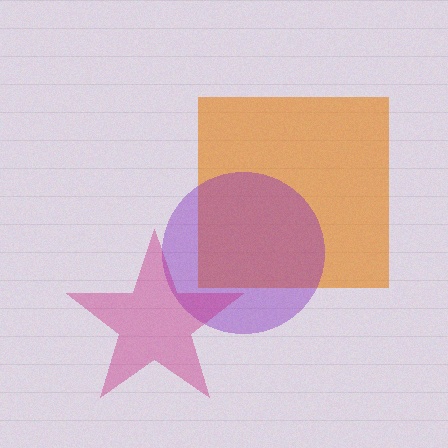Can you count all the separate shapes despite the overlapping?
Yes, there are 3 separate shapes.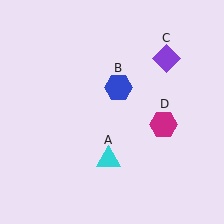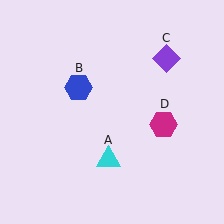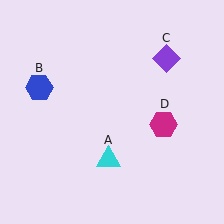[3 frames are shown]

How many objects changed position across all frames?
1 object changed position: blue hexagon (object B).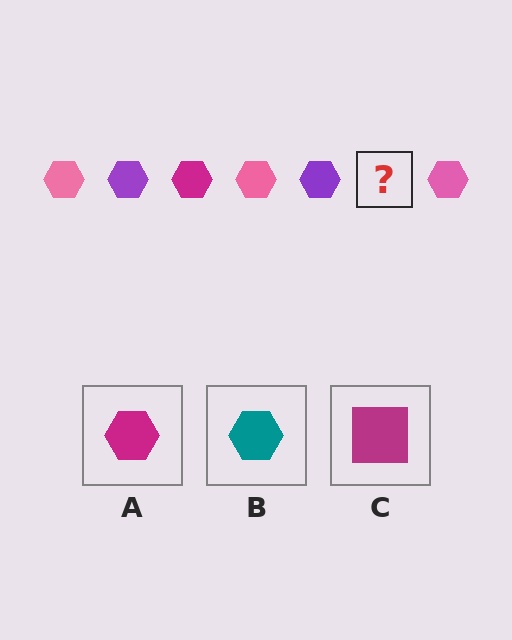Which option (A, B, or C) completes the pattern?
A.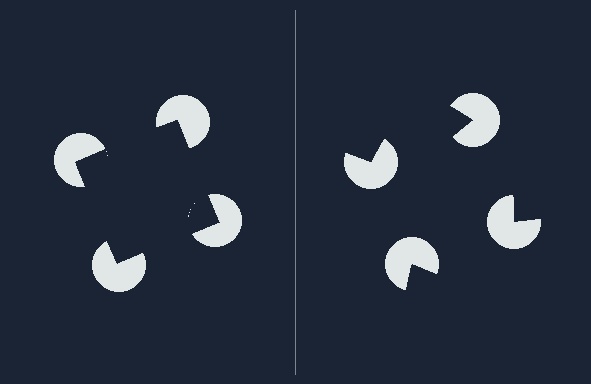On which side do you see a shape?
An illusory square appears on the left side. On the right side the wedge cuts are rotated, so no coherent shape forms.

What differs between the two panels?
The pac-man discs are positioned identically on both sides; only the wedge orientations differ. On the left they align to a square; on the right they are misaligned.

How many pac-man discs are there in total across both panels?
8 — 4 on each side.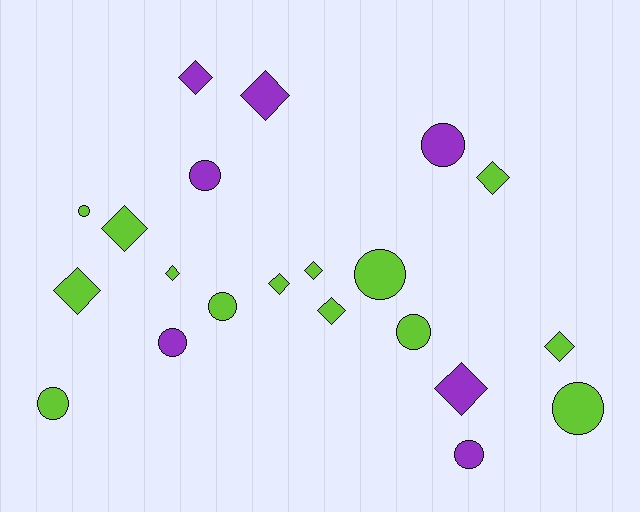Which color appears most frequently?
Lime, with 14 objects.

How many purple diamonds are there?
There are 3 purple diamonds.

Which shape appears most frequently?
Diamond, with 11 objects.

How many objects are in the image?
There are 21 objects.